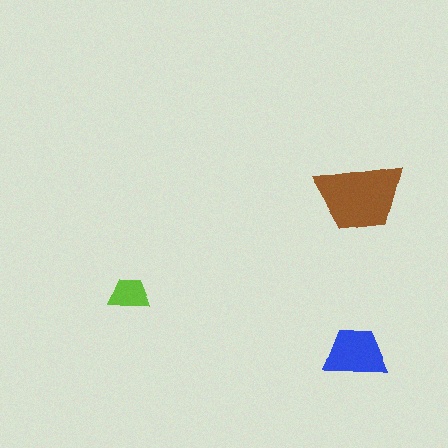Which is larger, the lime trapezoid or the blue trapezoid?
The blue one.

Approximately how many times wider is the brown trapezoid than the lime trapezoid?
About 2 times wider.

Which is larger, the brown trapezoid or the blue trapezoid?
The brown one.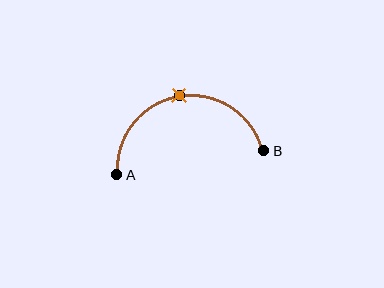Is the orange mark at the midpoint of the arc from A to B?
Yes. The orange mark lies on the arc at equal arc-length from both A and B — it is the arc midpoint.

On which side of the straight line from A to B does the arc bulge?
The arc bulges above the straight line connecting A and B.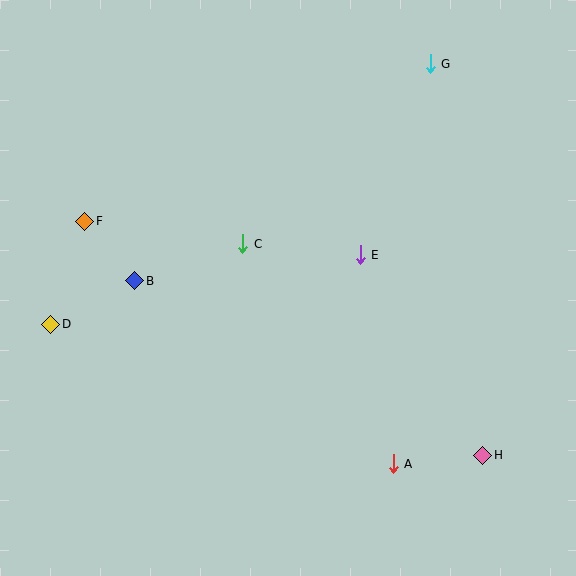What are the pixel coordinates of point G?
Point G is at (430, 64).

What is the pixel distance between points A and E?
The distance between A and E is 212 pixels.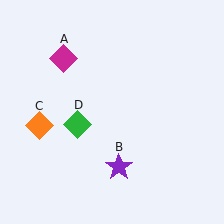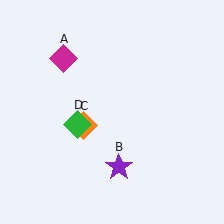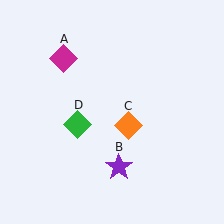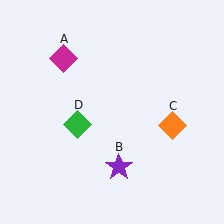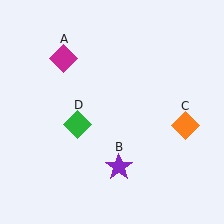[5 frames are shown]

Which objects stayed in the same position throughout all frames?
Magenta diamond (object A) and purple star (object B) and green diamond (object D) remained stationary.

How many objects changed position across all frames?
1 object changed position: orange diamond (object C).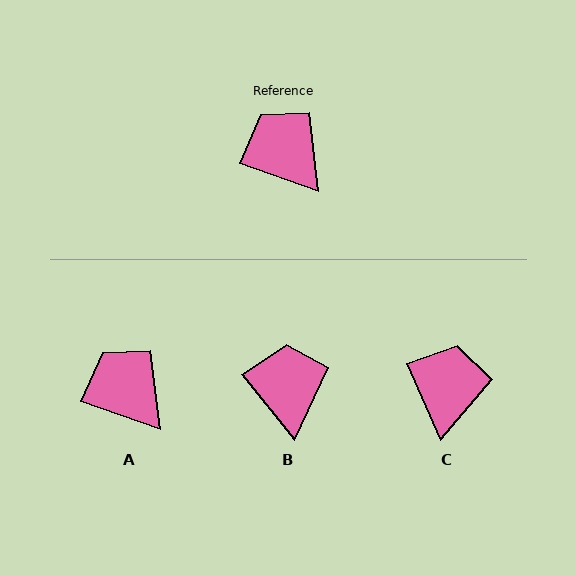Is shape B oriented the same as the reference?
No, it is off by about 32 degrees.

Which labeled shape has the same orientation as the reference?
A.